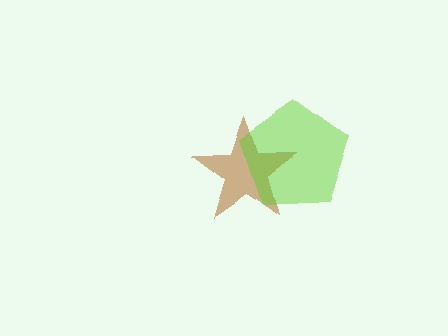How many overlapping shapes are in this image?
There are 2 overlapping shapes in the image.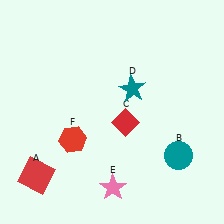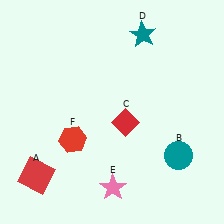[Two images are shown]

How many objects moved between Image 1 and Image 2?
1 object moved between the two images.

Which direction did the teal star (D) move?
The teal star (D) moved up.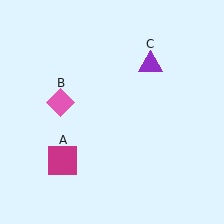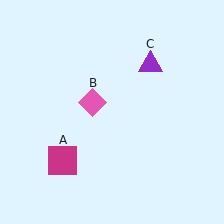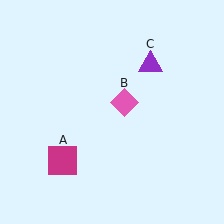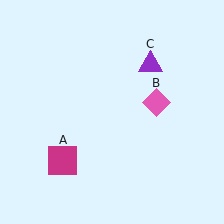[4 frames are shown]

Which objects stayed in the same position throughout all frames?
Magenta square (object A) and purple triangle (object C) remained stationary.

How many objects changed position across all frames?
1 object changed position: pink diamond (object B).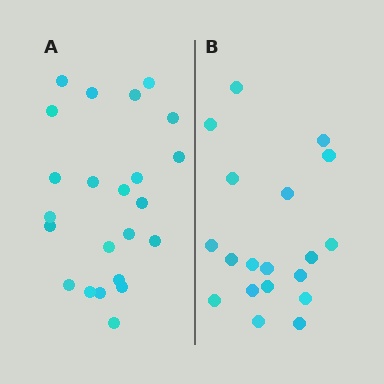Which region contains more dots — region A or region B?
Region A (the left region) has more dots.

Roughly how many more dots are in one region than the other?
Region A has about 4 more dots than region B.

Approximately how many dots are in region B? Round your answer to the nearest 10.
About 20 dots. (The exact count is 19, which rounds to 20.)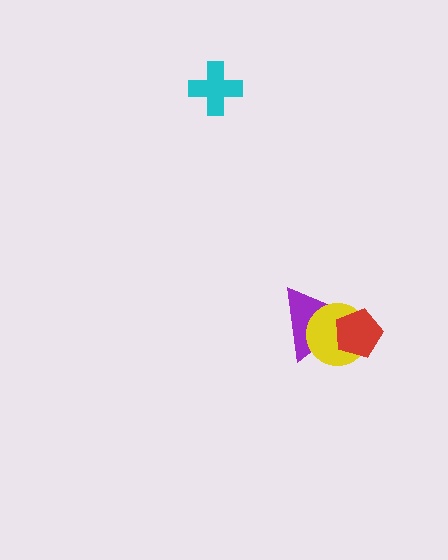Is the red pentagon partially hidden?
No, no other shape covers it.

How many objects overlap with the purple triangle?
2 objects overlap with the purple triangle.